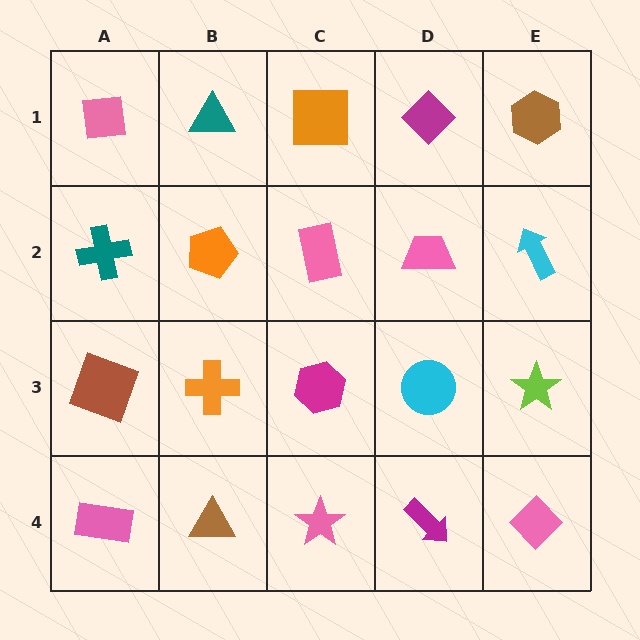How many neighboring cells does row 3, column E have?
3.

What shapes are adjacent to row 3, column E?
A cyan arrow (row 2, column E), a pink diamond (row 4, column E), a cyan circle (row 3, column D).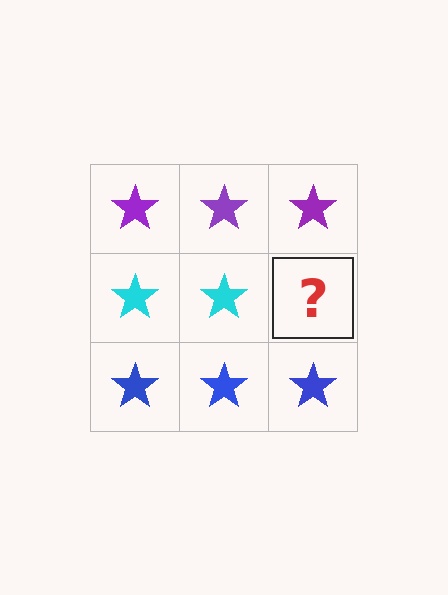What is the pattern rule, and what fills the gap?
The rule is that each row has a consistent color. The gap should be filled with a cyan star.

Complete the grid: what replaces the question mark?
The question mark should be replaced with a cyan star.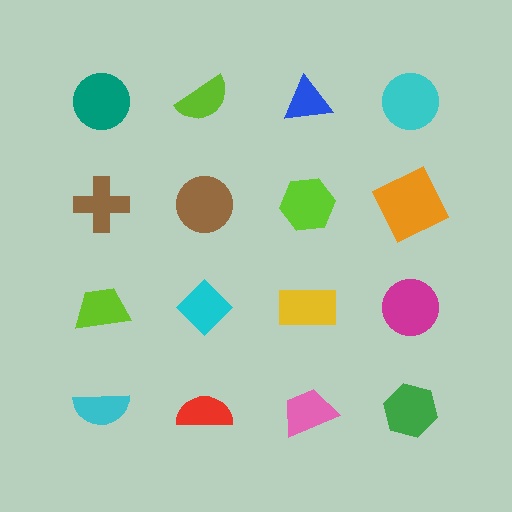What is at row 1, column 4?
A cyan circle.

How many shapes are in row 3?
4 shapes.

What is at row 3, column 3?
A yellow rectangle.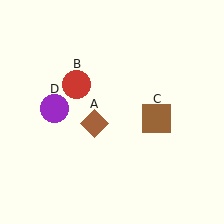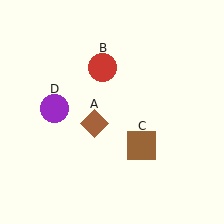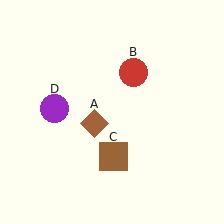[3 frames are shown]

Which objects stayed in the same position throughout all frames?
Brown diamond (object A) and purple circle (object D) remained stationary.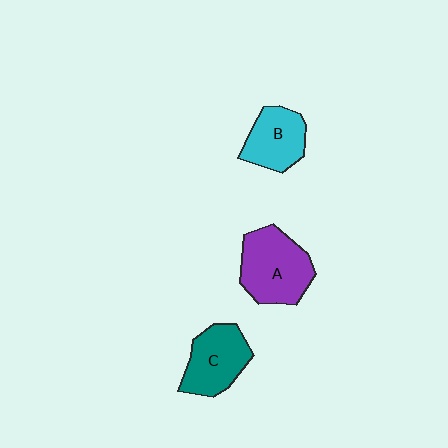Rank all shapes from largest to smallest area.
From largest to smallest: A (purple), C (teal), B (cyan).